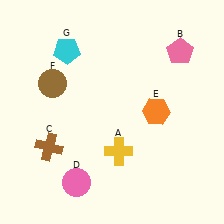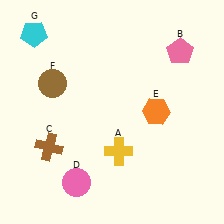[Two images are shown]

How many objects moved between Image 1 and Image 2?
1 object moved between the two images.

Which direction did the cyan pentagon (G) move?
The cyan pentagon (G) moved left.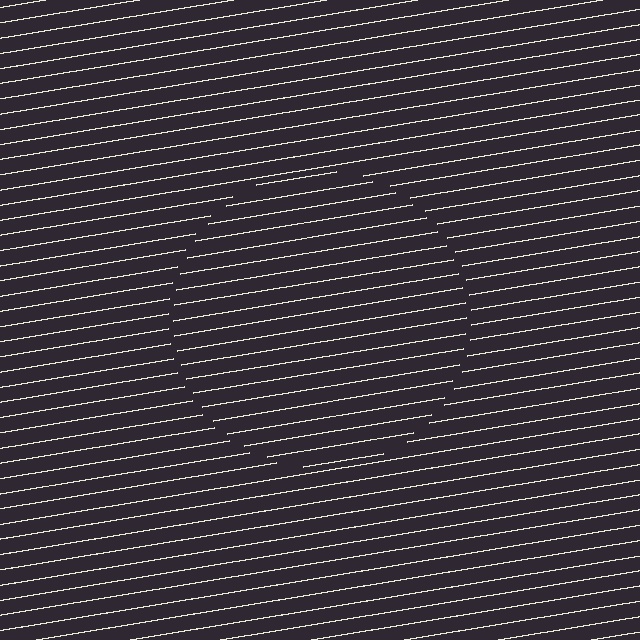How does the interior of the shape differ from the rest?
The interior of the shape contains the same grating, shifted by half a period — the contour is defined by the phase discontinuity where line-ends from the inner and outer gratings abut.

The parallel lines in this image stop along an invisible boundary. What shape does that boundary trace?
An illusory circle. The interior of the shape contains the same grating, shifted by half a period — the contour is defined by the phase discontinuity where line-ends from the inner and outer gratings abut.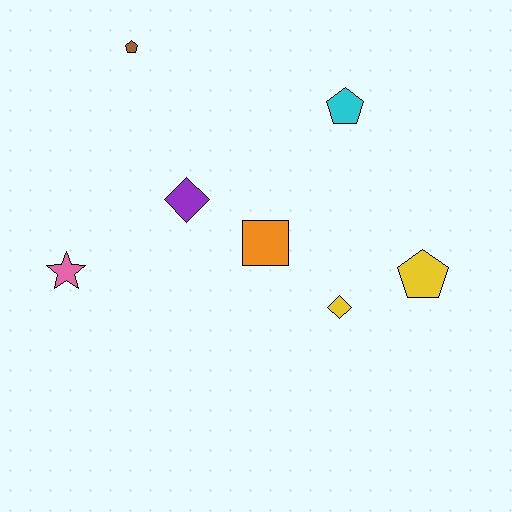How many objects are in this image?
There are 7 objects.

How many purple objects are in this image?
There is 1 purple object.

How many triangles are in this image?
There are no triangles.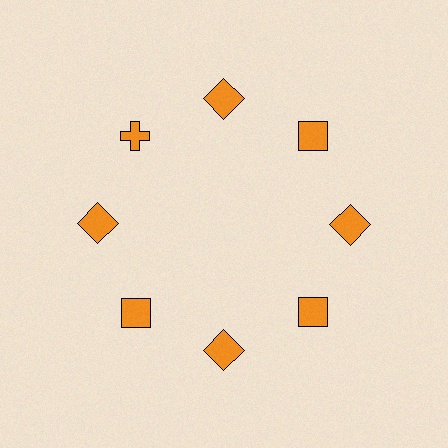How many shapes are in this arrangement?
There are 8 shapes arranged in a ring pattern.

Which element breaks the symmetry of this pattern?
The orange cross at roughly the 10 o'clock position breaks the symmetry. All other shapes are orange squares.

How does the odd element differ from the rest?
It has a different shape: cross instead of square.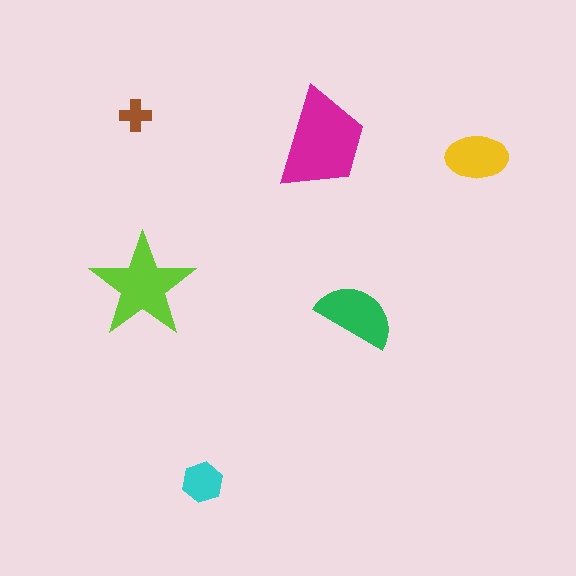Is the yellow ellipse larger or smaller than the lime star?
Smaller.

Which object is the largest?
The magenta trapezoid.